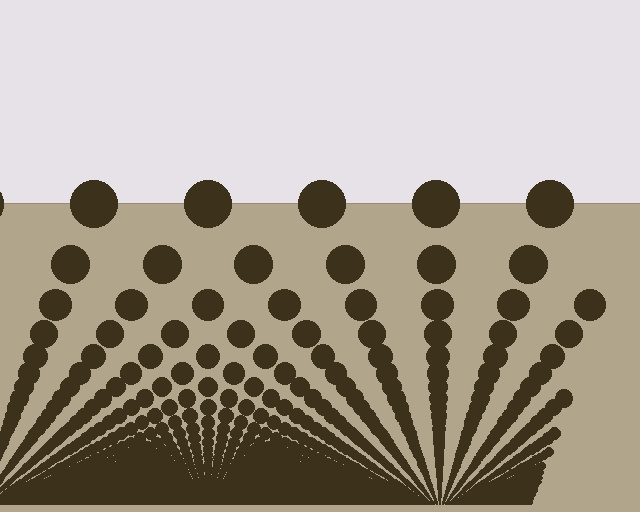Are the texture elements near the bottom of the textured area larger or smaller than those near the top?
Smaller. The gradient is inverted — elements near the bottom are smaller and denser.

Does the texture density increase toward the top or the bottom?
Density increases toward the bottom.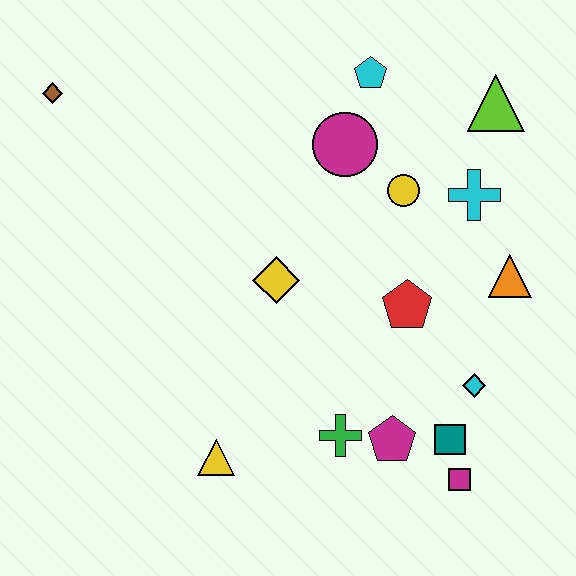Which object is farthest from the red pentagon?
The brown diamond is farthest from the red pentagon.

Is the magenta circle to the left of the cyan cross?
Yes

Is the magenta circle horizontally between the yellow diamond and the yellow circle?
Yes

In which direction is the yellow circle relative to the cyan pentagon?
The yellow circle is below the cyan pentagon.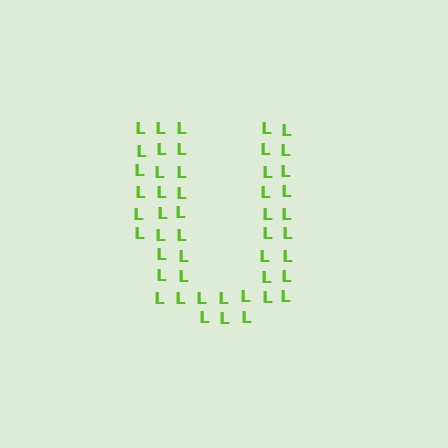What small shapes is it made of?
It is made of small letter L's.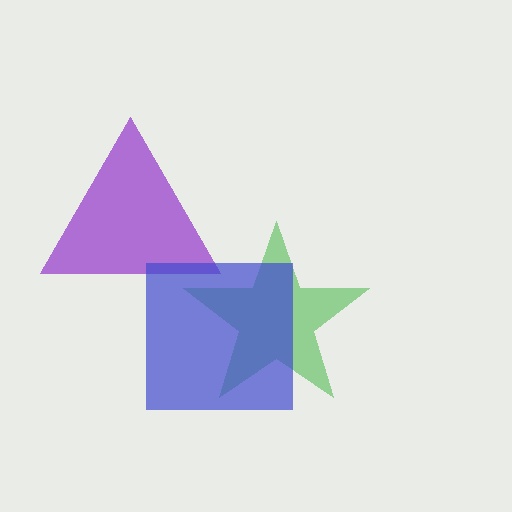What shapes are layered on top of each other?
The layered shapes are: a purple triangle, a green star, a blue square.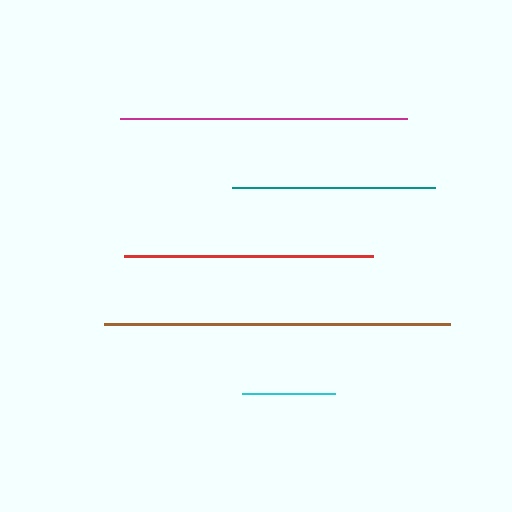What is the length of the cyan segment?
The cyan segment is approximately 93 pixels long.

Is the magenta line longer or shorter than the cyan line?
The magenta line is longer than the cyan line.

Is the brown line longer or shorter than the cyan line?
The brown line is longer than the cyan line.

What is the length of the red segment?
The red segment is approximately 250 pixels long.